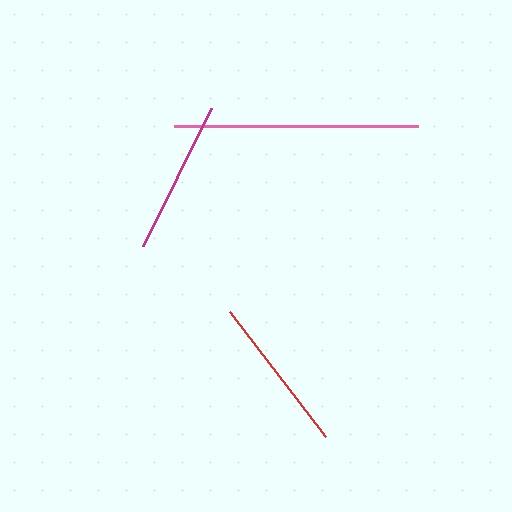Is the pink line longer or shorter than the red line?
The pink line is longer than the red line.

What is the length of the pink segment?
The pink segment is approximately 243 pixels long.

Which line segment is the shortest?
The magenta line is the shortest at approximately 154 pixels.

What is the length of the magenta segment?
The magenta segment is approximately 154 pixels long.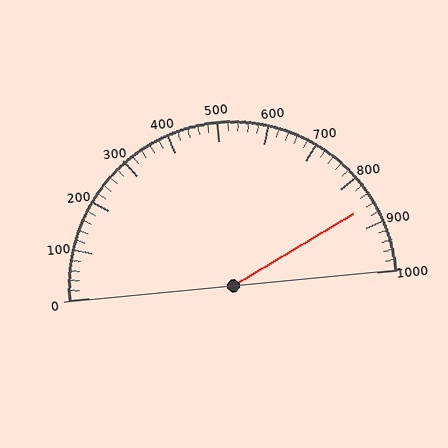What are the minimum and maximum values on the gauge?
The gauge ranges from 0 to 1000.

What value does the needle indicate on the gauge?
The needle indicates approximately 860.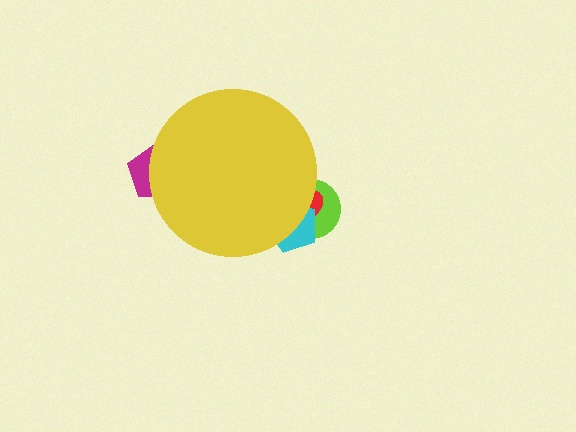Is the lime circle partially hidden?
Yes, the lime circle is partially hidden behind the yellow circle.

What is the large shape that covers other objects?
A yellow circle.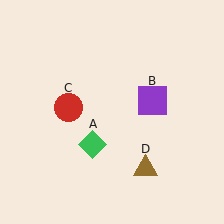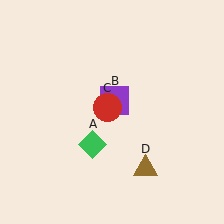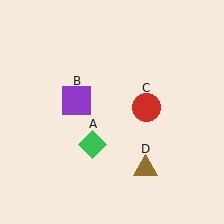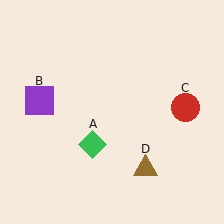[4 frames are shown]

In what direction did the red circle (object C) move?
The red circle (object C) moved right.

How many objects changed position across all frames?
2 objects changed position: purple square (object B), red circle (object C).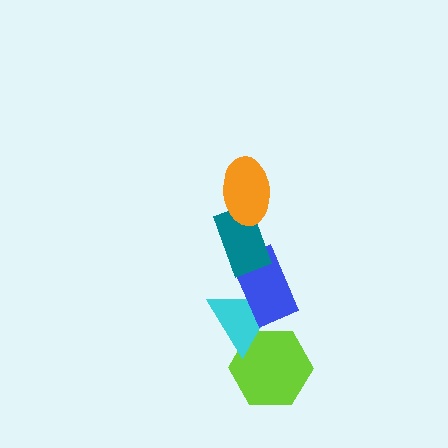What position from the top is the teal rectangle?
The teal rectangle is 2nd from the top.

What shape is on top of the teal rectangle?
The orange ellipse is on top of the teal rectangle.